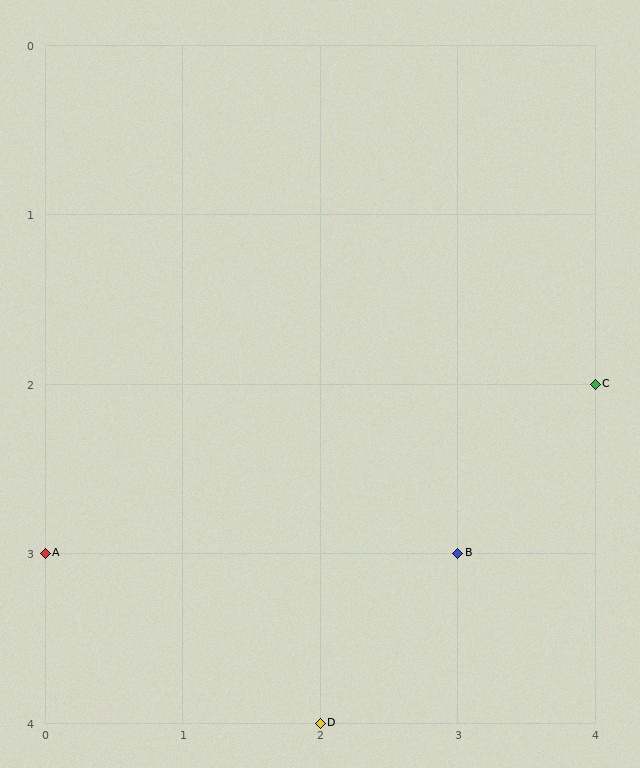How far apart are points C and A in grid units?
Points C and A are 4 columns and 1 row apart (about 4.1 grid units diagonally).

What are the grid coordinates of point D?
Point D is at grid coordinates (2, 4).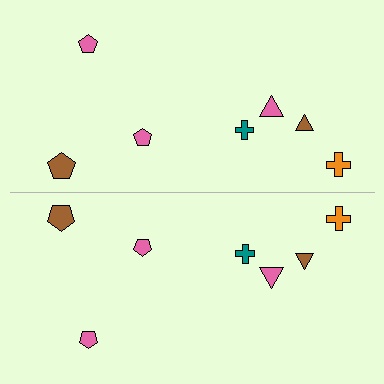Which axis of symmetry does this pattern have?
The pattern has a horizontal axis of symmetry running through the center of the image.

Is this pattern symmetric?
Yes, this pattern has bilateral (reflection) symmetry.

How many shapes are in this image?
There are 14 shapes in this image.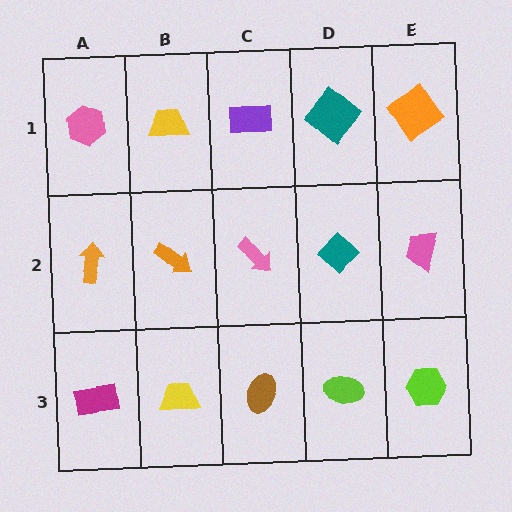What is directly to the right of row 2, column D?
A pink trapezoid.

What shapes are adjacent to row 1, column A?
An orange arrow (row 2, column A), a yellow trapezoid (row 1, column B).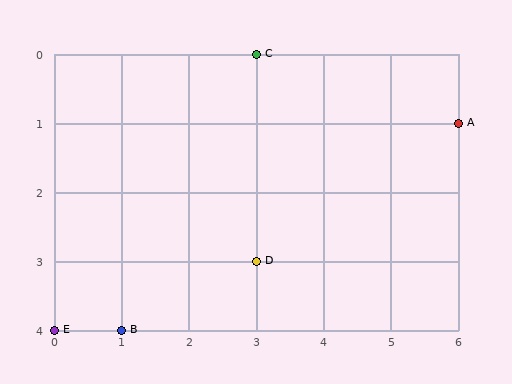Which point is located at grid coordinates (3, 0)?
Point C is at (3, 0).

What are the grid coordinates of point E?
Point E is at grid coordinates (0, 4).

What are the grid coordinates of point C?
Point C is at grid coordinates (3, 0).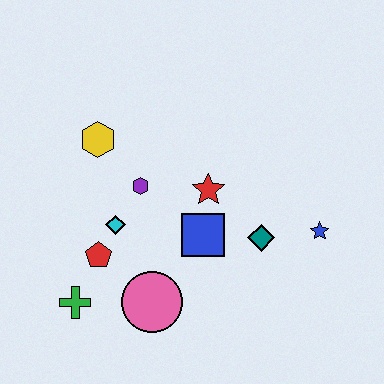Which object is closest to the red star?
The blue square is closest to the red star.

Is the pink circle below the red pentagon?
Yes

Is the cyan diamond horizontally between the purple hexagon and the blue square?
No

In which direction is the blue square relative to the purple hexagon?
The blue square is to the right of the purple hexagon.